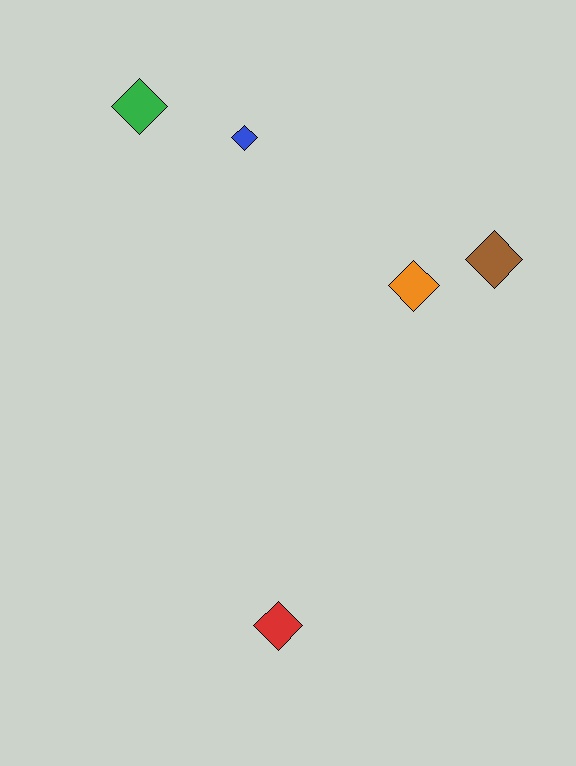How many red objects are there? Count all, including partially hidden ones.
There is 1 red object.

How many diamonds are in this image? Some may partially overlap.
There are 5 diamonds.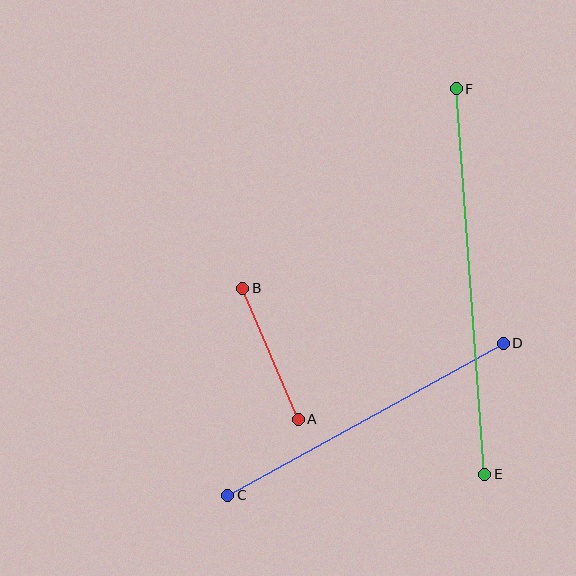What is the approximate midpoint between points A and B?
The midpoint is at approximately (271, 354) pixels.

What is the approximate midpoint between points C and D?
The midpoint is at approximately (366, 419) pixels.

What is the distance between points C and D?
The distance is approximately 314 pixels.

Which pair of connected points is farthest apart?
Points E and F are farthest apart.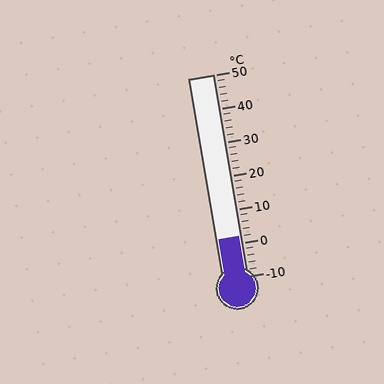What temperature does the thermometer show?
The thermometer shows approximately 2°C.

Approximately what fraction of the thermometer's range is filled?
The thermometer is filled to approximately 20% of its range.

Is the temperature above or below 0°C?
The temperature is above 0°C.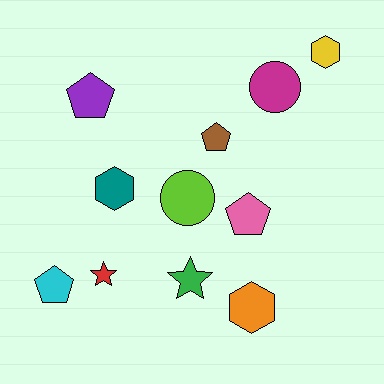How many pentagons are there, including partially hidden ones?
There are 4 pentagons.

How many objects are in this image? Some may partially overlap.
There are 11 objects.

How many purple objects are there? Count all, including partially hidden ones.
There is 1 purple object.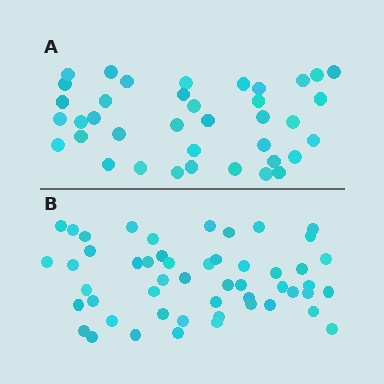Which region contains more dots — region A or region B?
Region B (the bottom region) has more dots.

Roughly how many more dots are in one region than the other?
Region B has approximately 15 more dots than region A.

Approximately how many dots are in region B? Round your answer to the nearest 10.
About 50 dots. (The exact count is 51, which rounds to 50.)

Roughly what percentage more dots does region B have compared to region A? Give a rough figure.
About 35% more.